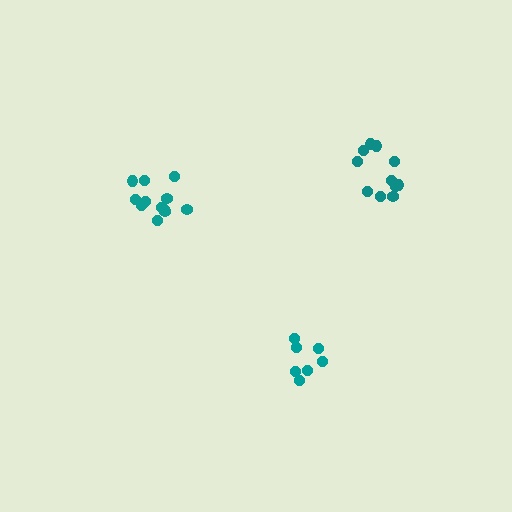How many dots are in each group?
Group 1: 12 dots, Group 2: 7 dots, Group 3: 11 dots (30 total).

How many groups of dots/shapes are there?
There are 3 groups.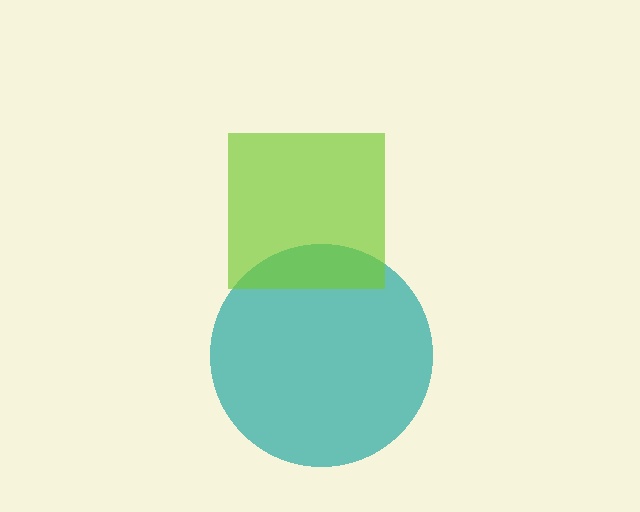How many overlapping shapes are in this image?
There are 2 overlapping shapes in the image.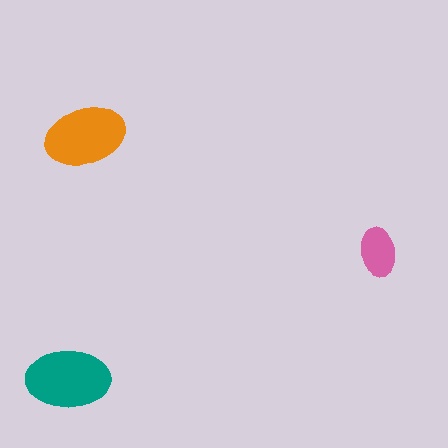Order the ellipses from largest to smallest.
the teal one, the orange one, the pink one.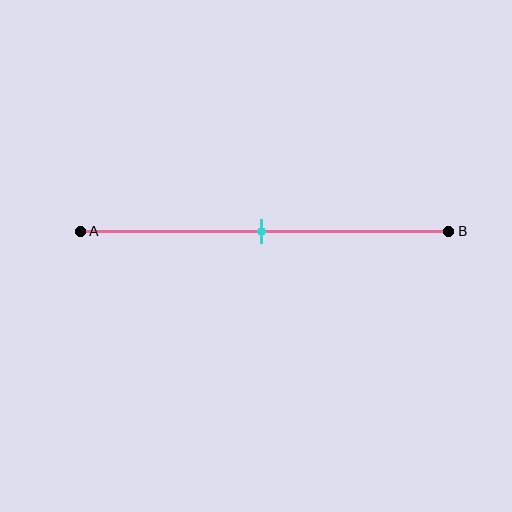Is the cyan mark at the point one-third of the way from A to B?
No, the mark is at about 50% from A, not at the 33% one-third point.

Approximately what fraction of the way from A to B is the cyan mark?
The cyan mark is approximately 50% of the way from A to B.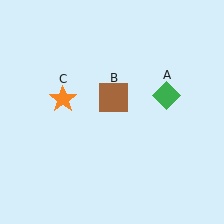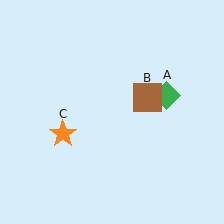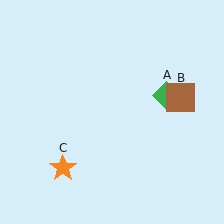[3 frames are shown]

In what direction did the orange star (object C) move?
The orange star (object C) moved down.